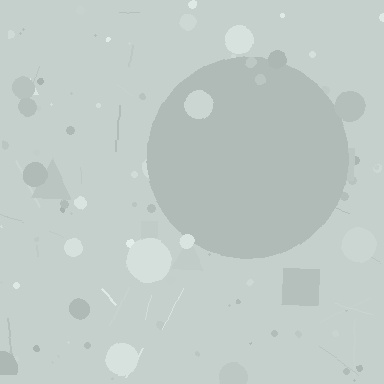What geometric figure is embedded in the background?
A circle is embedded in the background.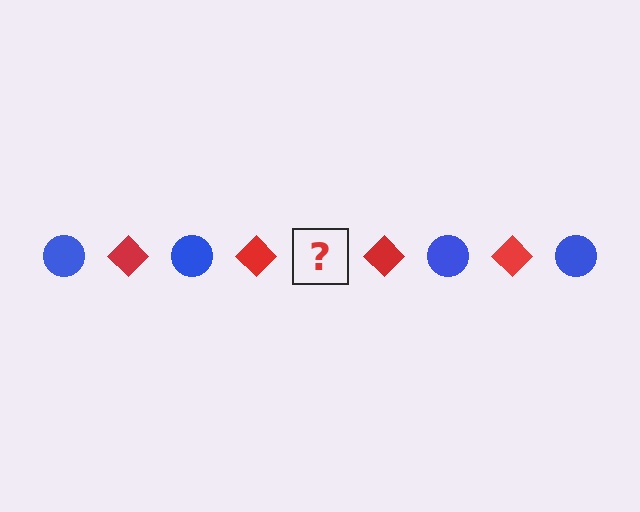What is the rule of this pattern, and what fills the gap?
The rule is that the pattern alternates between blue circle and red diamond. The gap should be filled with a blue circle.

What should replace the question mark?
The question mark should be replaced with a blue circle.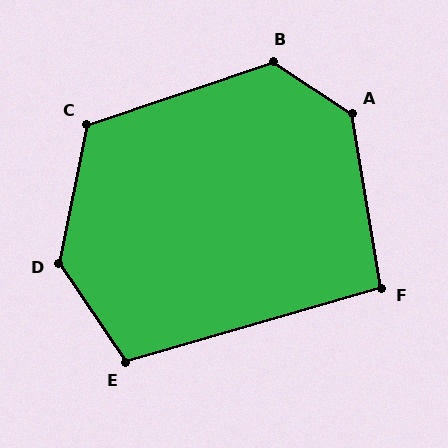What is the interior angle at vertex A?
Approximately 132 degrees (obtuse).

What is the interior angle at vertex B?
Approximately 128 degrees (obtuse).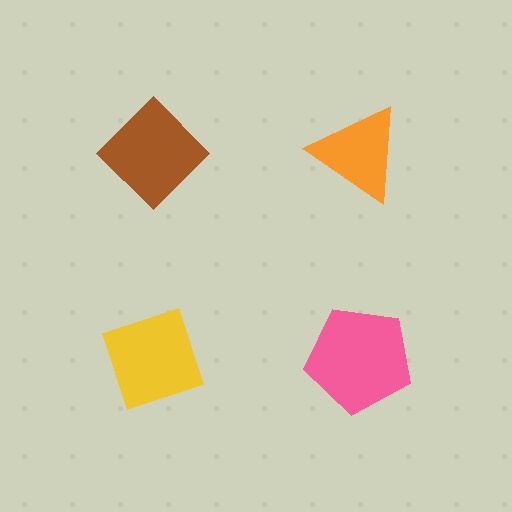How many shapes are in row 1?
2 shapes.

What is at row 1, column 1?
A brown diamond.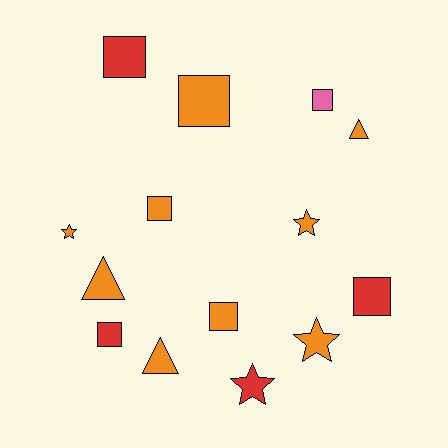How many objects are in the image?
There are 14 objects.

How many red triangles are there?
There are no red triangles.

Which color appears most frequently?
Orange, with 9 objects.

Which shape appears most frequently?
Square, with 7 objects.